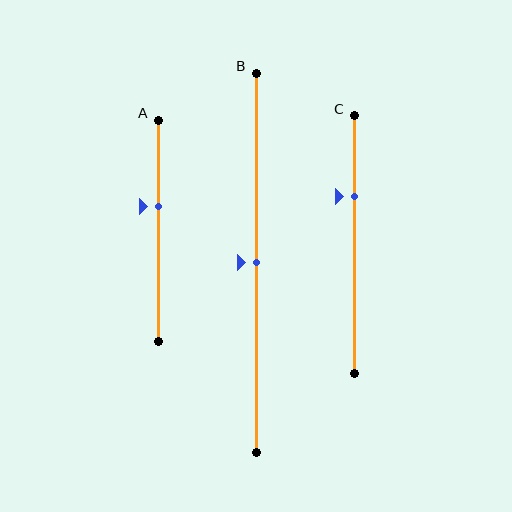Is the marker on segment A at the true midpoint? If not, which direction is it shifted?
No, the marker on segment A is shifted upward by about 11% of the segment length.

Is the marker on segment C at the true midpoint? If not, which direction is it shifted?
No, the marker on segment C is shifted upward by about 19% of the segment length.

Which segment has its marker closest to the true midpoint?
Segment B has its marker closest to the true midpoint.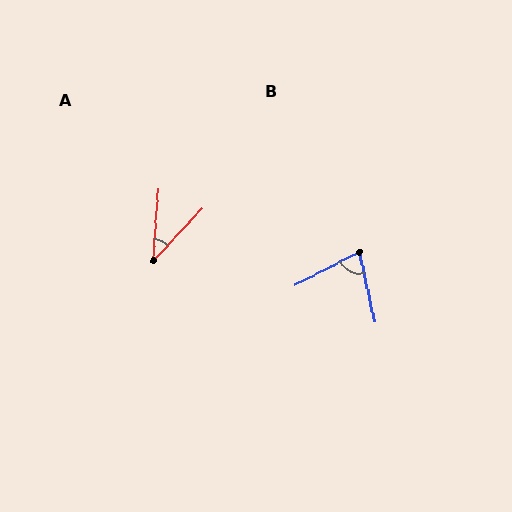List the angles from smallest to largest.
A (39°), B (75°).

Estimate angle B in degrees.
Approximately 75 degrees.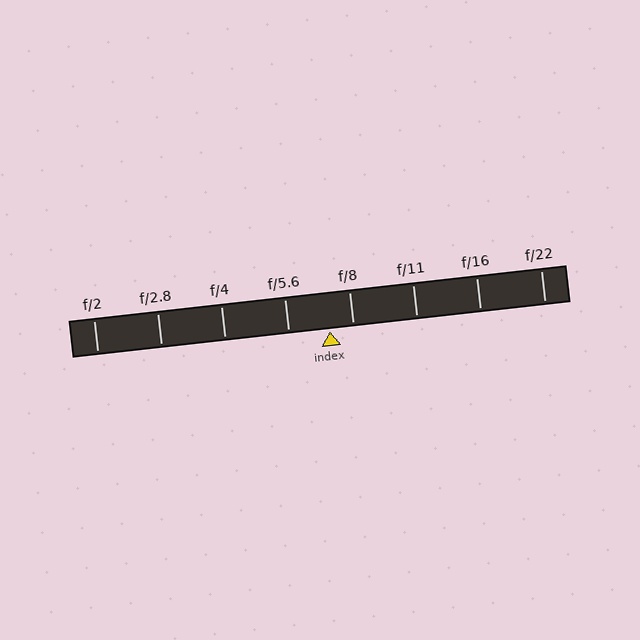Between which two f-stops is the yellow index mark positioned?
The index mark is between f/5.6 and f/8.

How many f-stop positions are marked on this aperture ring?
There are 8 f-stop positions marked.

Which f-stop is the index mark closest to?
The index mark is closest to f/8.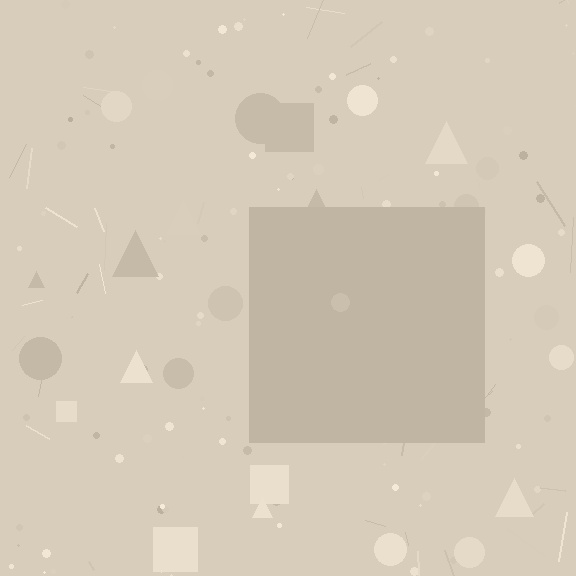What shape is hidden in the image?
A square is hidden in the image.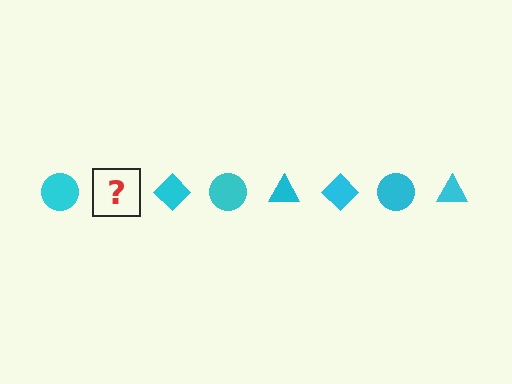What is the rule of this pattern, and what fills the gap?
The rule is that the pattern cycles through circle, triangle, diamond shapes in cyan. The gap should be filled with a cyan triangle.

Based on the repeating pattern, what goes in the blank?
The blank should be a cyan triangle.